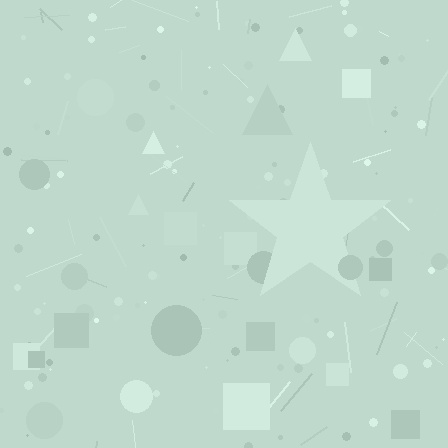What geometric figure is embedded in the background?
A star is embedded in the background.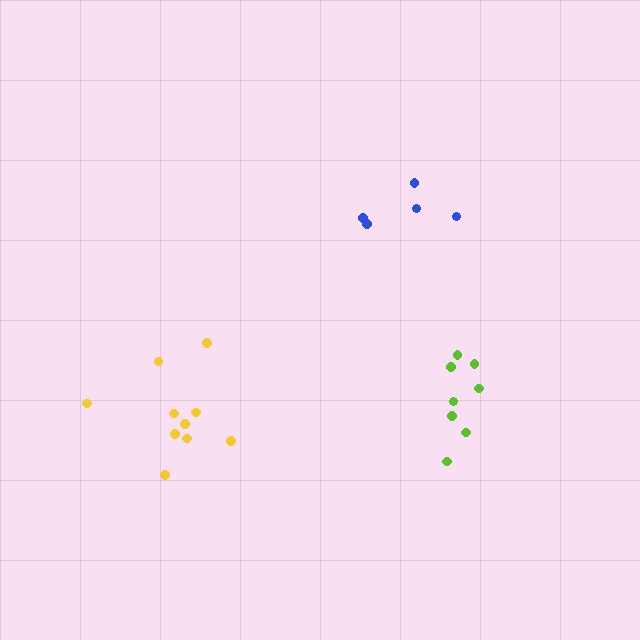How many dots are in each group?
Group 1: 10 dots, Group 2: 5 dots, Group 3: 8 dots (23 total).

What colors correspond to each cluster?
The clusters are colored: yellow, blue, lime.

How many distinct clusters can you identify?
There are 3 distinct clusters.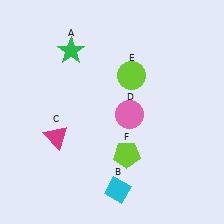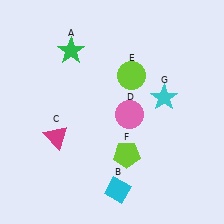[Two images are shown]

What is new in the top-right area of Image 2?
A cyan star (G) was added in the top-right area of Image 2.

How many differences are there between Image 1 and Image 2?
There is 1 difference between the two images.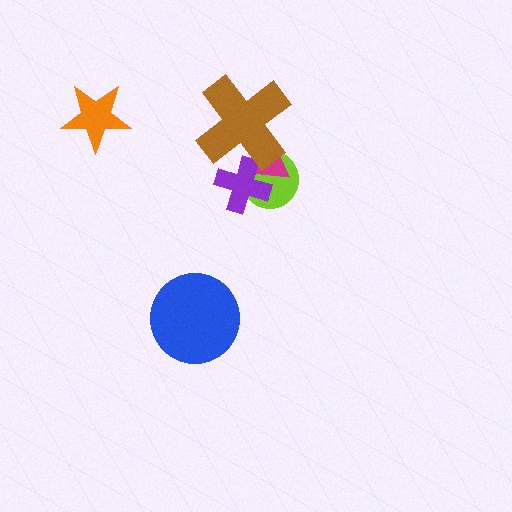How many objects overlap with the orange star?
0 objects overlap with the orange star.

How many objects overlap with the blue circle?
0 objects overlap with the blue circle.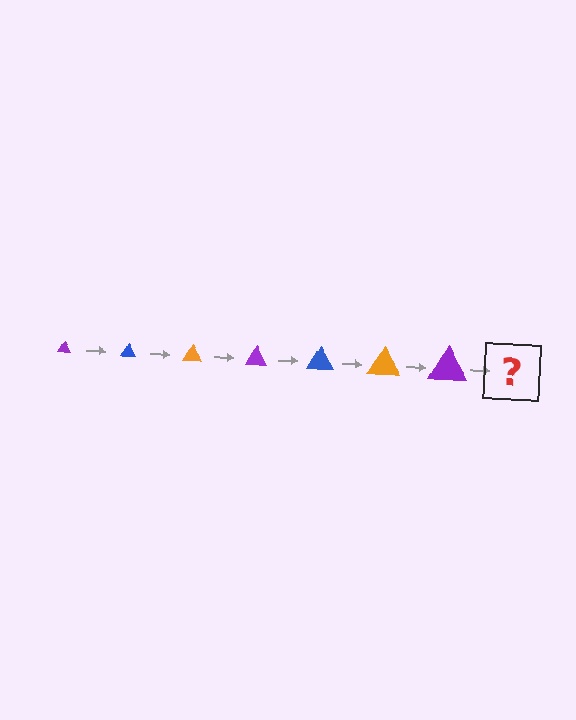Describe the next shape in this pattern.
It should be a blue triangle, larger than the previous one.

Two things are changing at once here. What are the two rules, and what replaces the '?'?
The two rules are that the triangle grows larger each step and the color cycles through purple, blue, and orange. The '?' should be a blue triangle, larger than the previous one.